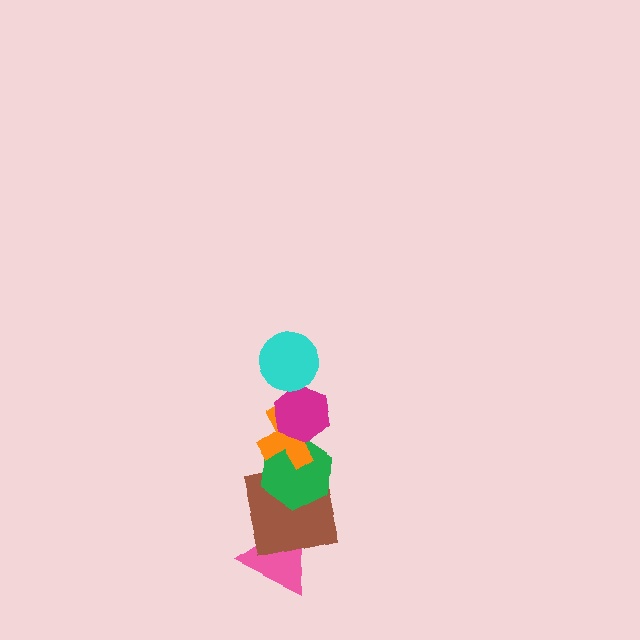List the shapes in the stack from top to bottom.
From top to bottom: the cyan circle, the magenta hexagon, the orange cross, the green hexagon, the brown square, the pink triangle.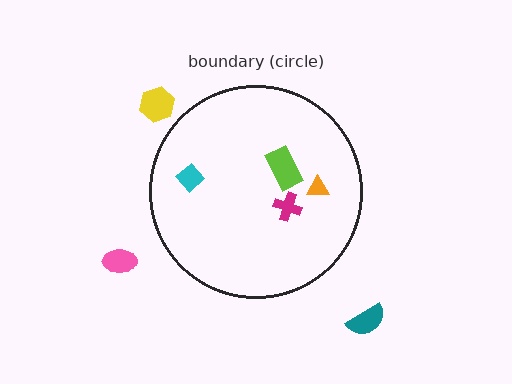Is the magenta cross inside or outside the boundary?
Inside.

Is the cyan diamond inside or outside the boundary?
Inside.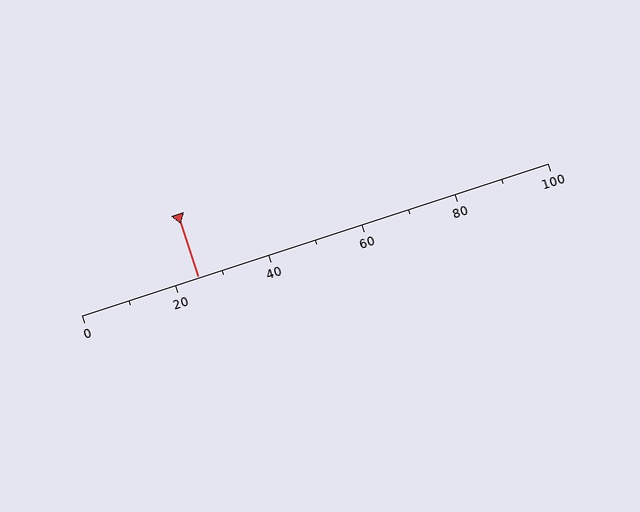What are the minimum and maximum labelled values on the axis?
The axis runs from 0 to 100.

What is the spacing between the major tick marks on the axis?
The major ticks are spaced 20 apart.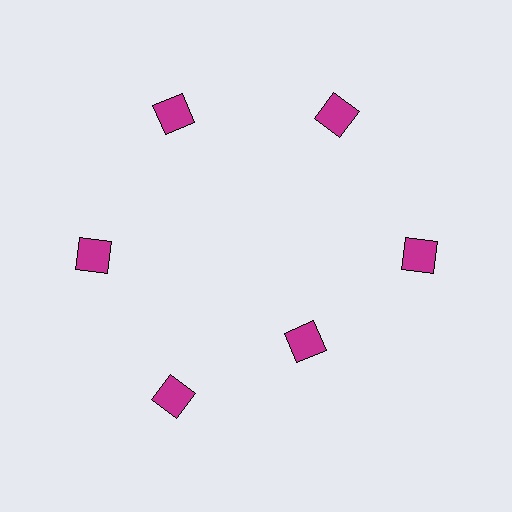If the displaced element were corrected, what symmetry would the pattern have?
It would have 6-fold rotational symmetry — the pattern would map onto itself every 60 degrees.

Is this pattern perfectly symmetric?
No. The 6 magenta diamonds are arranged in a ring, but one element near the 5 o'clock position is pulled inward toward the center, breaking the 6-fold rotational symmetry.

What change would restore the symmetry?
The symmetry would be restored by moving it outward, back onto the ring so that all 6 diamonds sit at equal angles and equal distance from the center.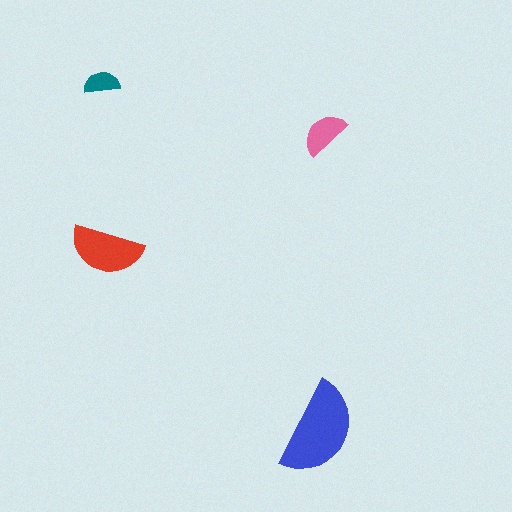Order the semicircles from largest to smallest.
the blue one, the red one, the pink one, the teal one.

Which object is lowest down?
The blue semicircle is bottommost.